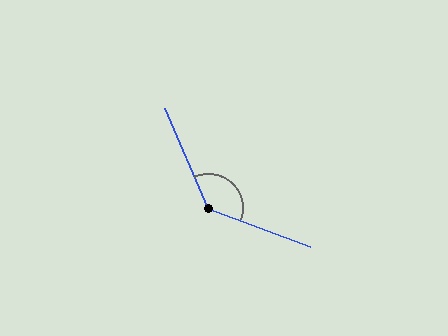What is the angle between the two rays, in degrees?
Approximately 134 degrees.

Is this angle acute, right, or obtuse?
It is obtuse.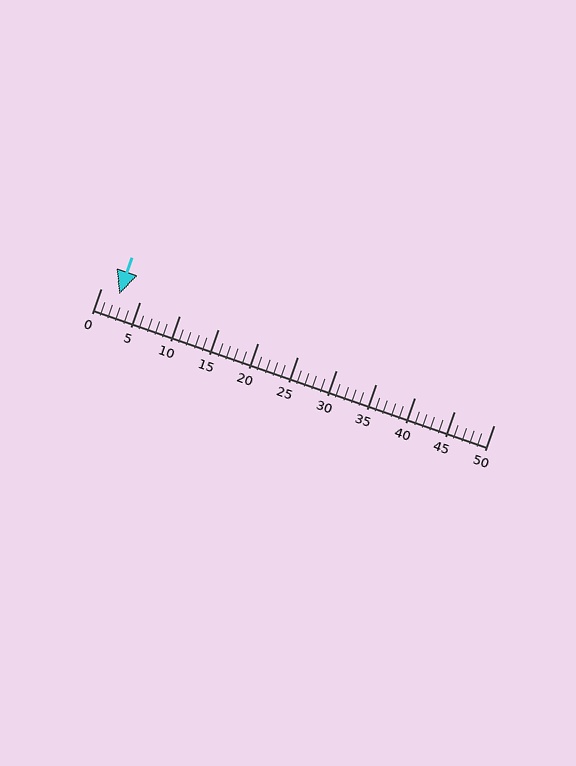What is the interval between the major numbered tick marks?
The major tick marks are spaced 5 units apart.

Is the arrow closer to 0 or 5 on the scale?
The arrow is closer to 0.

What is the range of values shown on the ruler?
The ruler shows values from 0 to 50.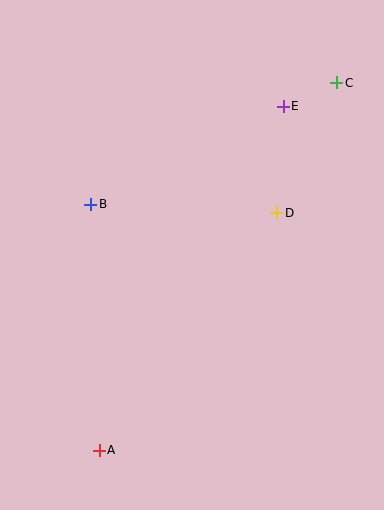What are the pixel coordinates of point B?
Point B is at (91, 204).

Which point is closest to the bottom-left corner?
Point A is closest to the bottom-left corner.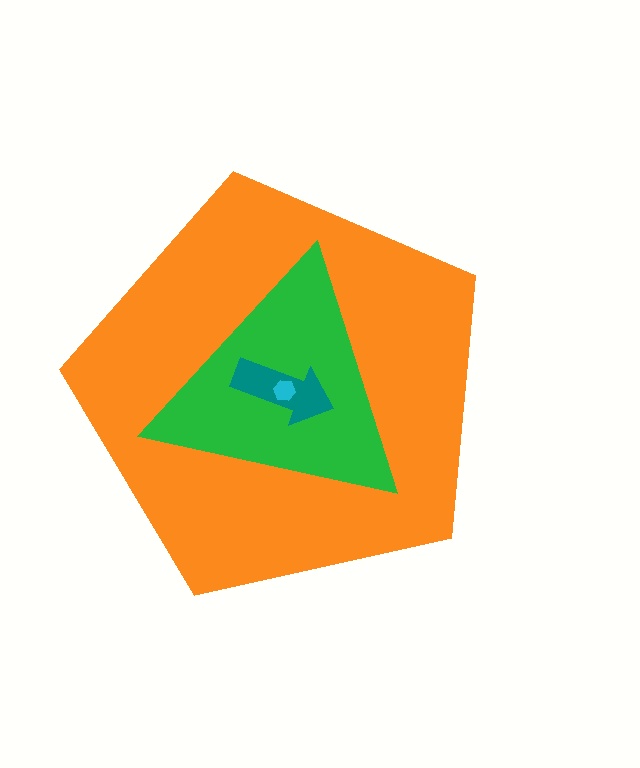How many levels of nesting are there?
4.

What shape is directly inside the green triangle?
The teal arrow.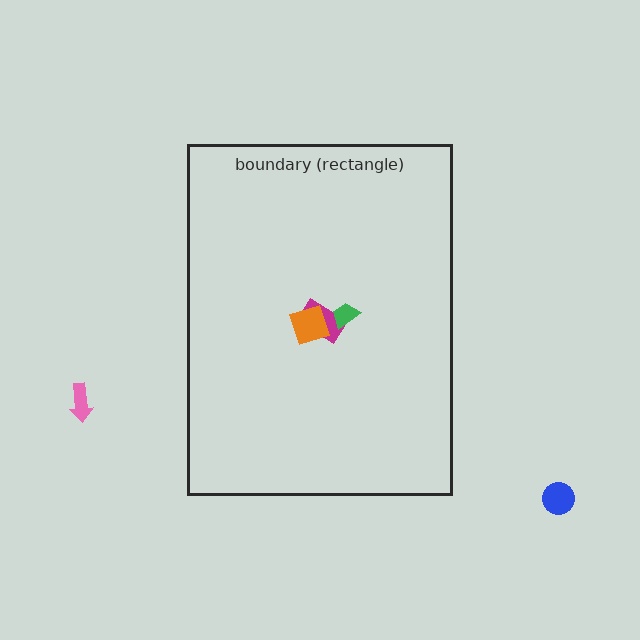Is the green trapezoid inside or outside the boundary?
Inside.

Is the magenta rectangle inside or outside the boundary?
Inside.